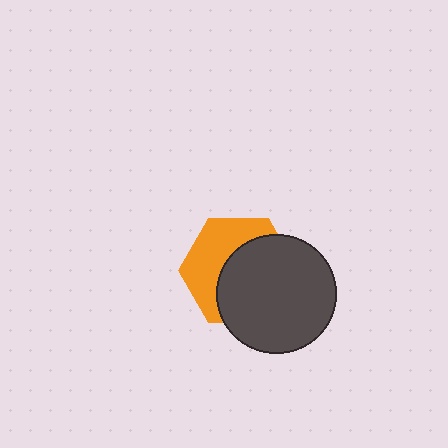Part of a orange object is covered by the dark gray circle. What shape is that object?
It is a hexagon.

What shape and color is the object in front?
The object in front is a dark gray circle.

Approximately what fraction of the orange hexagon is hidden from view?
Roughly 56% of the orange hexagon is hidden behind the dark gray circle.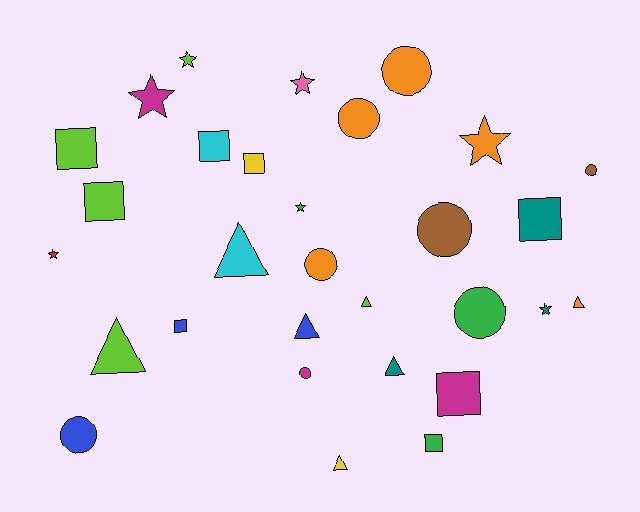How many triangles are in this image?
There are 7 triangles.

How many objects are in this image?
There are 30 objects.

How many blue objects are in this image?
There are 3 blue objects.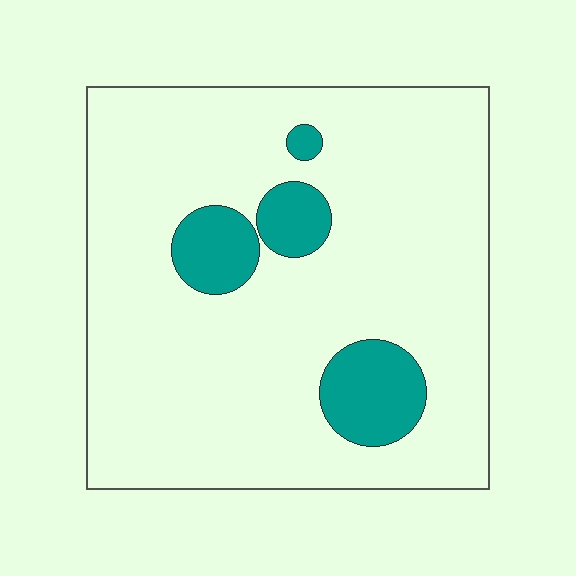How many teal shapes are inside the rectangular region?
4.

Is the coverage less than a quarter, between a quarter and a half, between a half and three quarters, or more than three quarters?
Less than a quarter.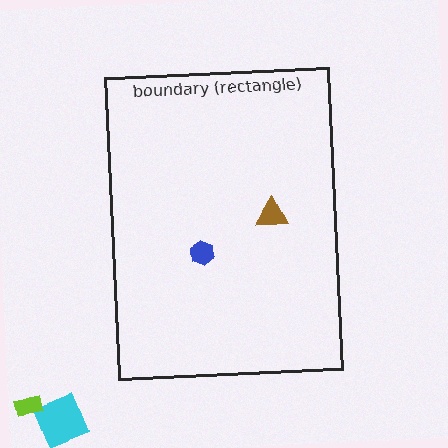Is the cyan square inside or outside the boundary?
Outside.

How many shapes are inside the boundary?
2 inside, 2 outside.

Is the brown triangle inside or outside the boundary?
Inside.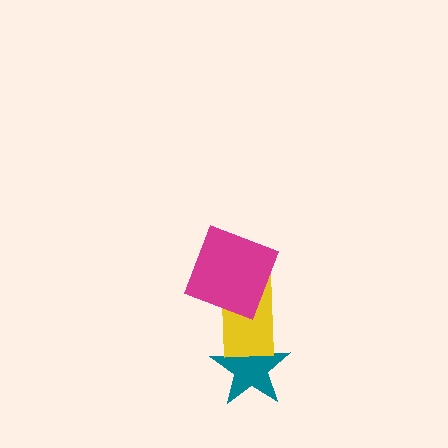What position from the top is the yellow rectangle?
The yellow rectangle is 2nd from the top.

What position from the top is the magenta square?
The magenta square is 1st from the top.